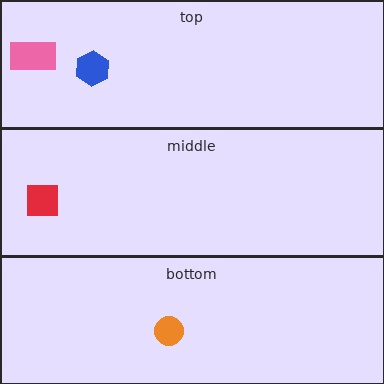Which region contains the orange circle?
The bottom region.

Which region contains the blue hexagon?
The top region.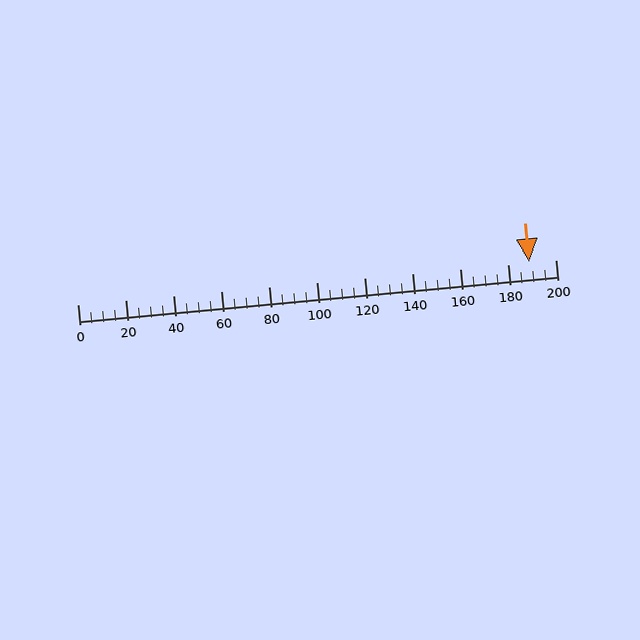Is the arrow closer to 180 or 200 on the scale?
The arrow is closer to 180.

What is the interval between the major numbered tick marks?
The major tick marks are spaced 20 units apart.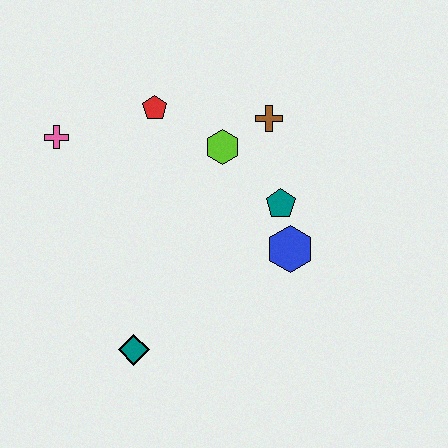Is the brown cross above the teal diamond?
Yes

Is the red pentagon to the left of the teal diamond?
No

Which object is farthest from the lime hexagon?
The teal diamond is farthest from the lime hexagon.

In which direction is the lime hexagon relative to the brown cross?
The lime hexagon is to the left of the brown cross.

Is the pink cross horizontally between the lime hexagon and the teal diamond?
No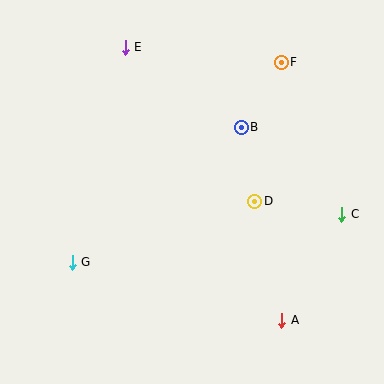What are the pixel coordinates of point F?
Point F is at (281, 62).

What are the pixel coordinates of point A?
Point A is at (282, 320).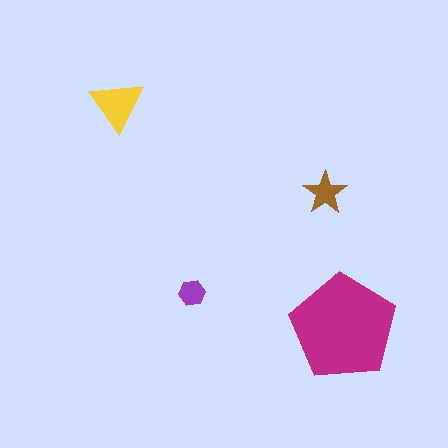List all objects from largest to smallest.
The magenta pentagon, the yellow triangle, the brown star, the purple hexagon.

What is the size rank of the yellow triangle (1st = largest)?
2nd.